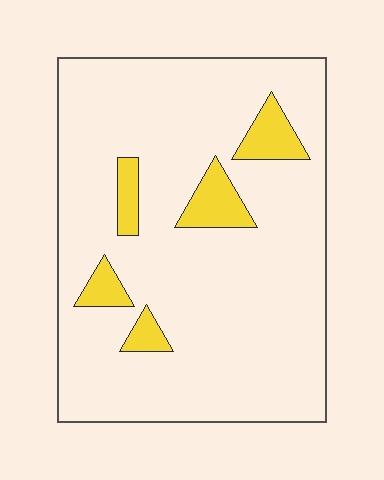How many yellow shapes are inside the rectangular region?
5.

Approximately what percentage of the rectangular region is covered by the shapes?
Approximately 10%.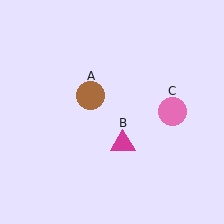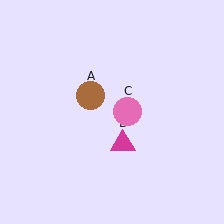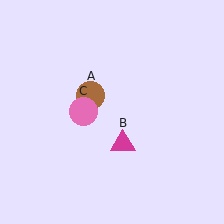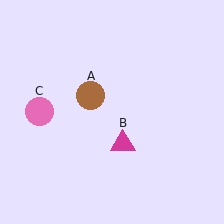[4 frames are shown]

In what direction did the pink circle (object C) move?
The pink circle (object C) moved left.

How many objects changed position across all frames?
1 object changed position: pink circle (object C).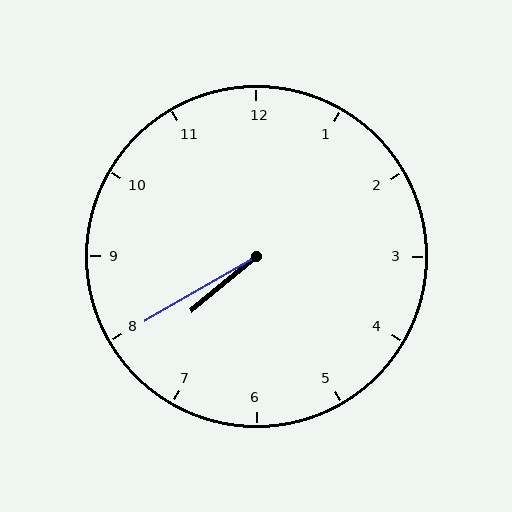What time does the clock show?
7:40.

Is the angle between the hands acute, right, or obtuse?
It is acute.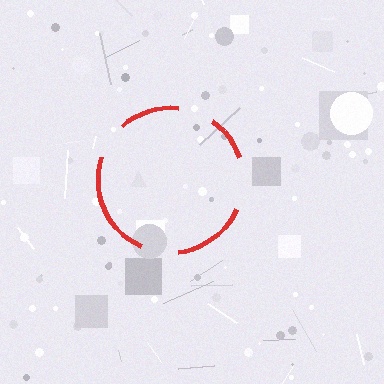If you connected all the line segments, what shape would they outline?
They would outline a circle.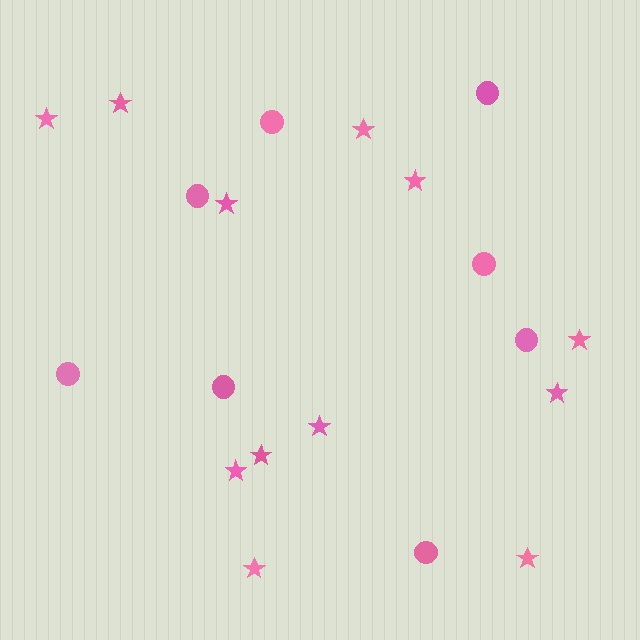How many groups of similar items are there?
There are 2 groups: one group of circles (8) and one group of stars (12).